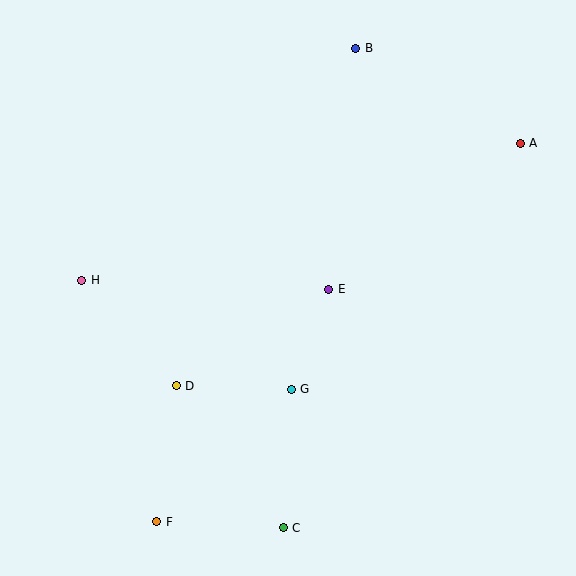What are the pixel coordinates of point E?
Point E is at (329, 289).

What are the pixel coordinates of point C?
Point C is at (283, 528).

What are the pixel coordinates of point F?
Point F is at (157, 522).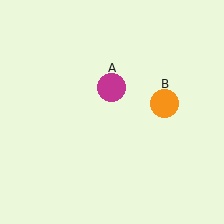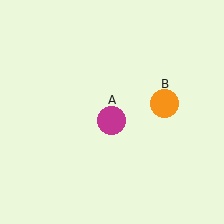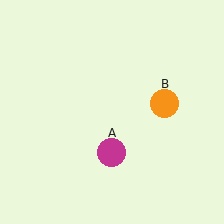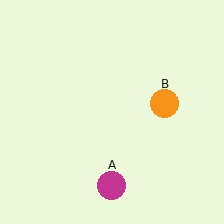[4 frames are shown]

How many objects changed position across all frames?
1 object changed position: magenta circle (object A).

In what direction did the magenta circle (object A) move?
The magenta circle (object A) moved down.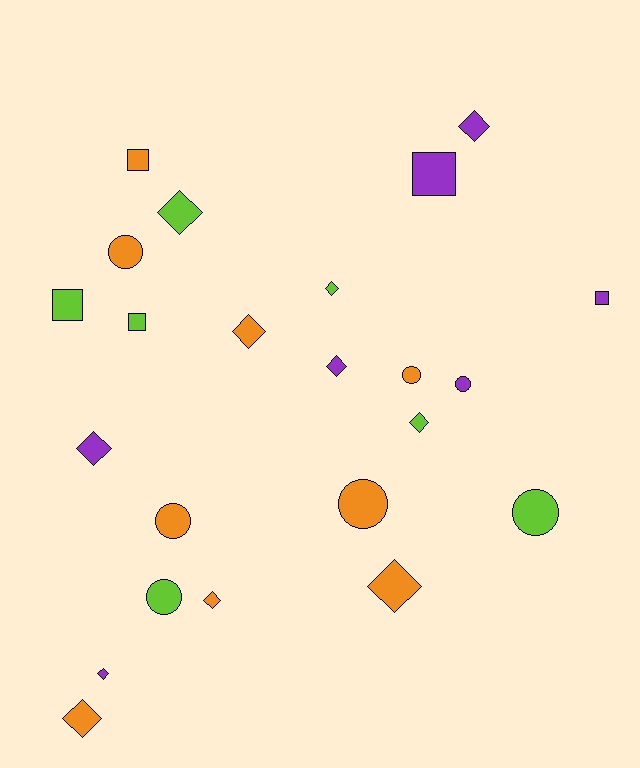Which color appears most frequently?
Orange, with 9 objects.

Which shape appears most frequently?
Diamond, with 11 objects.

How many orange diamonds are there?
There are 4 orange diamonds.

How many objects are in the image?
There are 23 objects.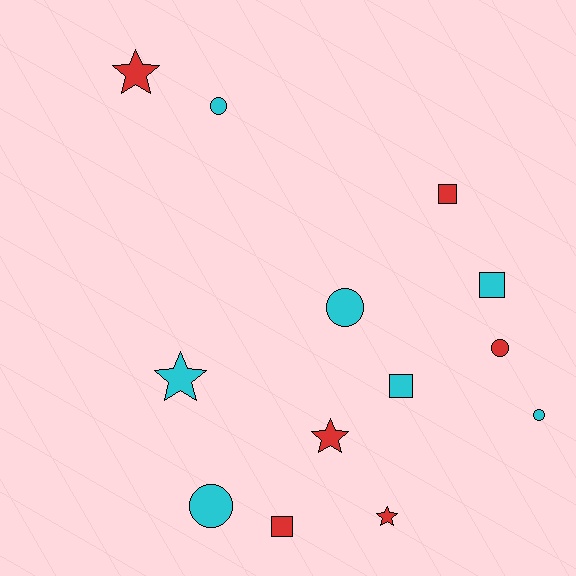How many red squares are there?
There are 2 red squares.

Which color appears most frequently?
Cyan, with 7 objects.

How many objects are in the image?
There are 13 objects.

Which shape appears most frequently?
Circle, with 5 objects.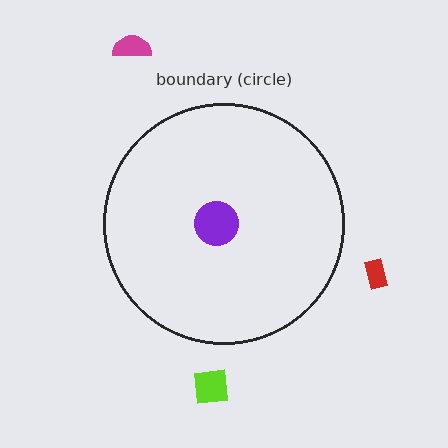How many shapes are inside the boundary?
1 inside, 3 outside.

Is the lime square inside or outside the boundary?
Outside.